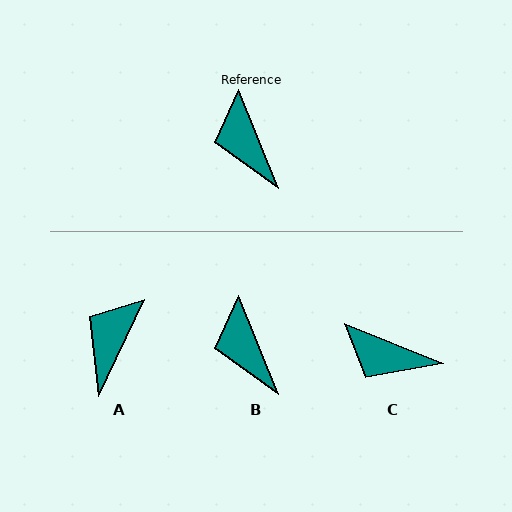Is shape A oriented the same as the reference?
No, it is off by about 47 degrees.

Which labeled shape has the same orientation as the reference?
B.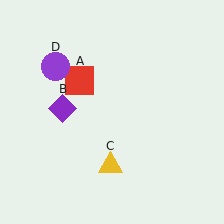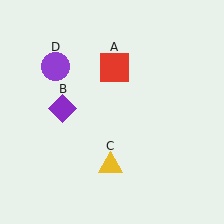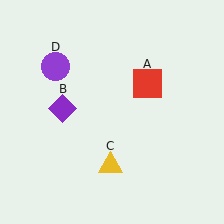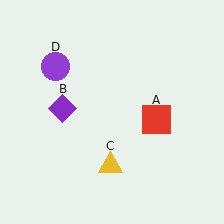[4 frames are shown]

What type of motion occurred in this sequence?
The red square (object A) rotated clockwise around the center of the scene.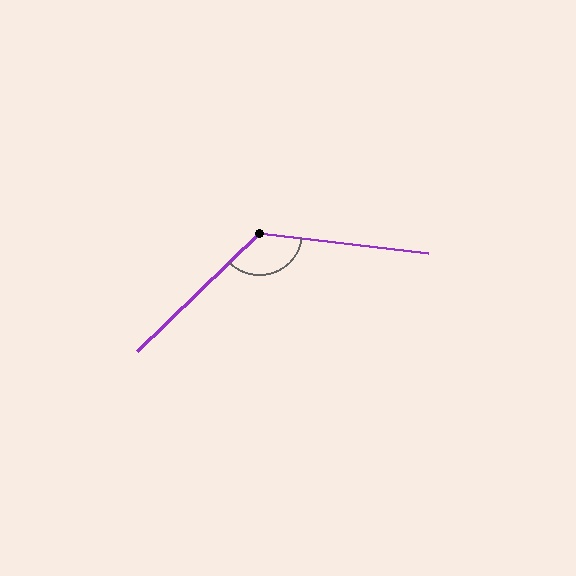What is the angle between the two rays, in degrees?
Approximately 129 degrees.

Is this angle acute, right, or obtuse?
It is obtuse.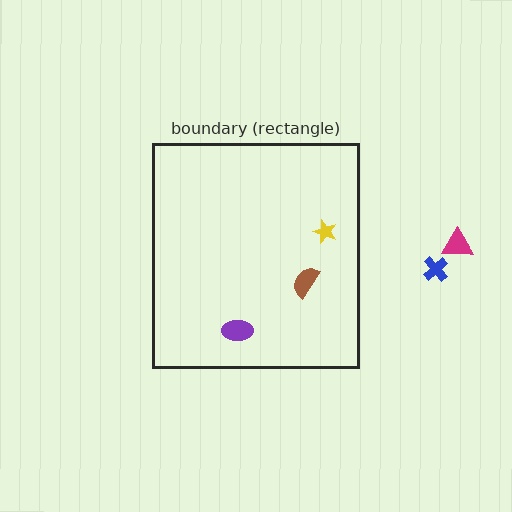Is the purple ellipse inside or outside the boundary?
Inside.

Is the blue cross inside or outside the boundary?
Outside.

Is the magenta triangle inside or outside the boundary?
Outside.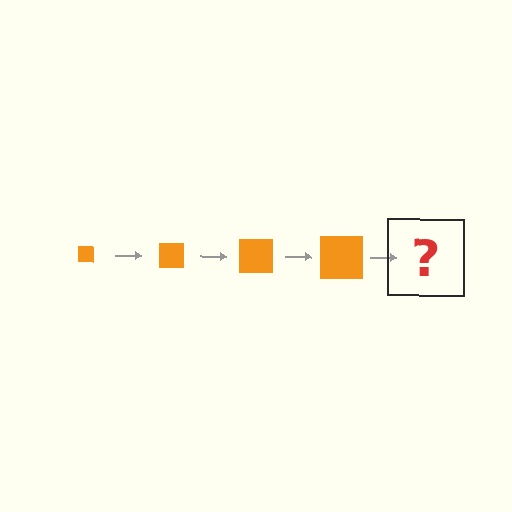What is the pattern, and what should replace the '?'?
The pattern is that the square gets progressively larger each step. The '?' should be an orange square, larger than the previous one.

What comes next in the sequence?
The next element should be an orange square, larger than the previous one.